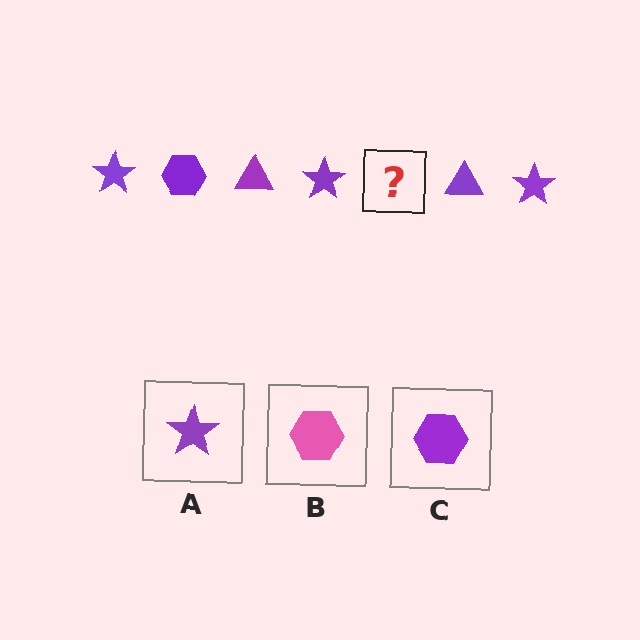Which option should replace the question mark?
Option C.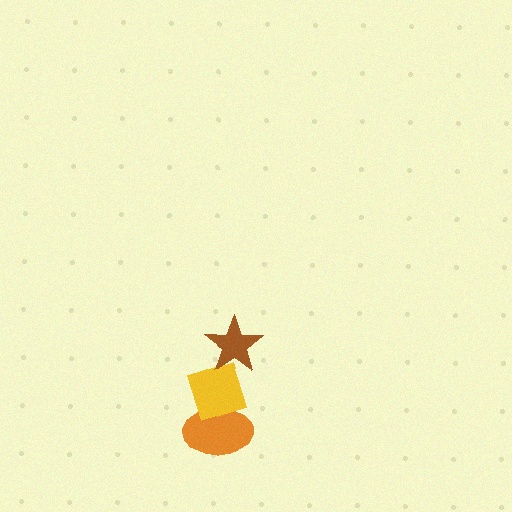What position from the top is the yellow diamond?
The yellow diamond is 2nd from the top.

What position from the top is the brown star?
The brown star is 1st from the top.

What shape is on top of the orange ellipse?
The yellow diamond is on top of the orange ellipse.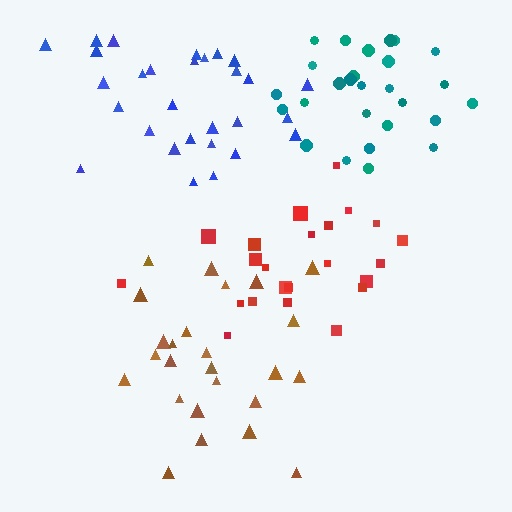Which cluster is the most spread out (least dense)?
Brown.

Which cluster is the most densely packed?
Teal.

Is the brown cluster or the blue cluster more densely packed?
Blue.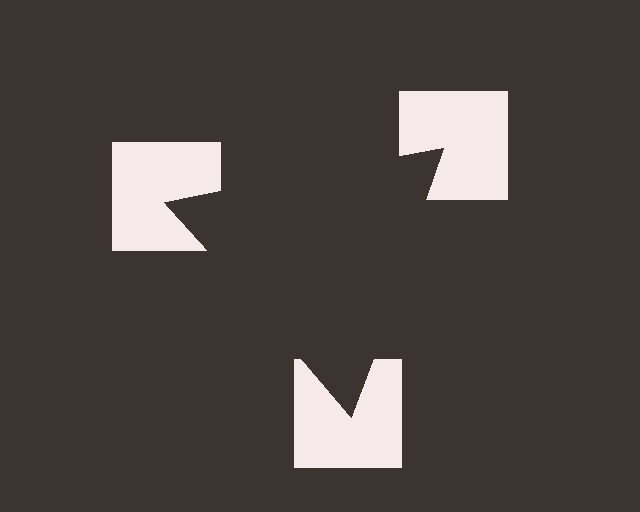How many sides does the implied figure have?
3 sides.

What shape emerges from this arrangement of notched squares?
An illusory triangle — its edges are inferred from the aligned wedge cuts in the notched squares, not physically drawn.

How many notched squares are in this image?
There are 3 — one at each vertex of the illusory triangle.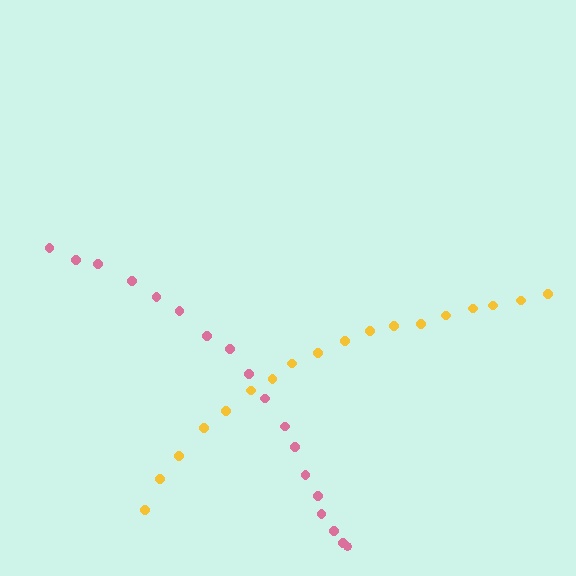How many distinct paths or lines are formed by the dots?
There are 2 distinct paths.